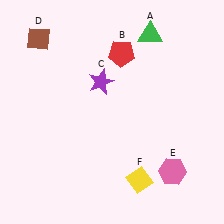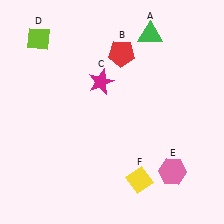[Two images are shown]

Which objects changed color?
C changed from purple to magenta. D changed from brown to lime.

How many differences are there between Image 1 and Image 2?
There are 2 differences between the two images.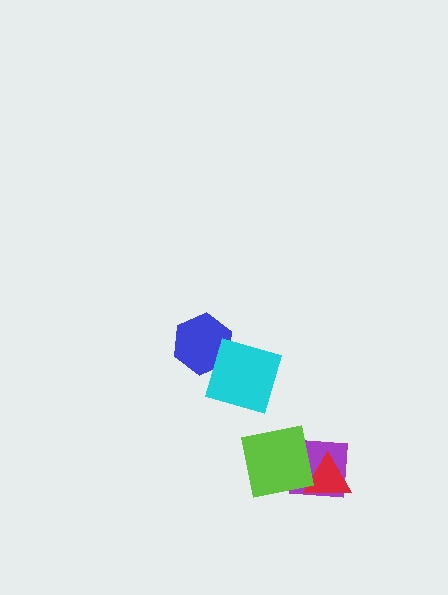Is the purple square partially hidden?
Yes, it is partially covered by another shape.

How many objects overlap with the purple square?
2 objects overlap with the purple square.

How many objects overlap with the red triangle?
2 objects overlap with the red triangle.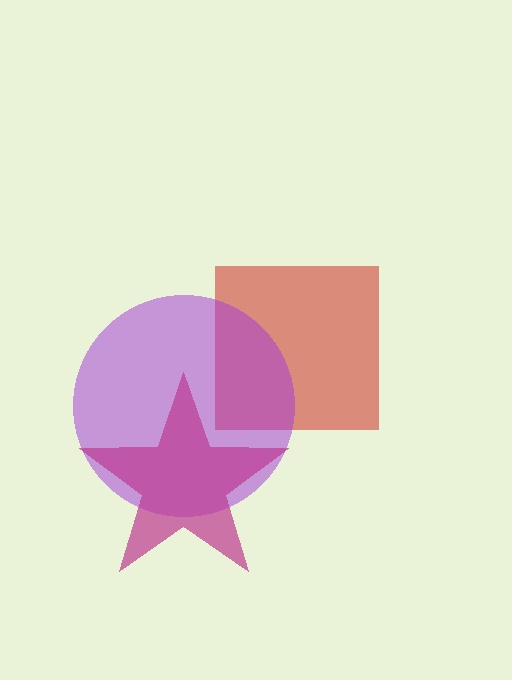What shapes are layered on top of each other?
The layered shapes are: a red square, a purple circle, a magenta star.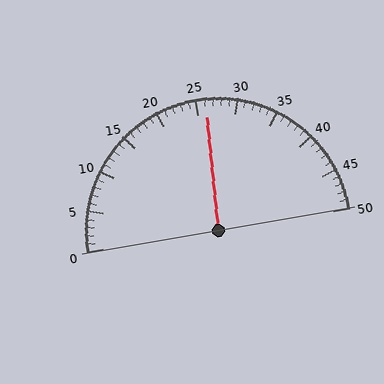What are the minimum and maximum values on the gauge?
The gauge ranges from 0 to 50.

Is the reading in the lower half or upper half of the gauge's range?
The reading is in the upper half of the range (0 to 50).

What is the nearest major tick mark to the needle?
The nearest major tick mark is 25.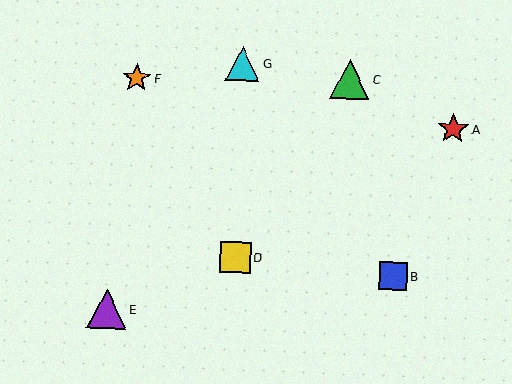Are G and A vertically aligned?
No, G is at x≈243 and A is at x≈453.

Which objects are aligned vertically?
Objects D, G are aligned vertically.